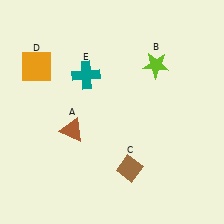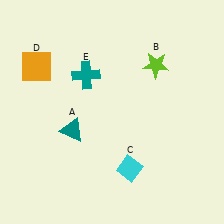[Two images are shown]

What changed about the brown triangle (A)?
In Image 1, A is brown. In Image 2, it changed to teal.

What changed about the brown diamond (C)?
In Image 1, C is brown. In Image 2, it changed to cyan.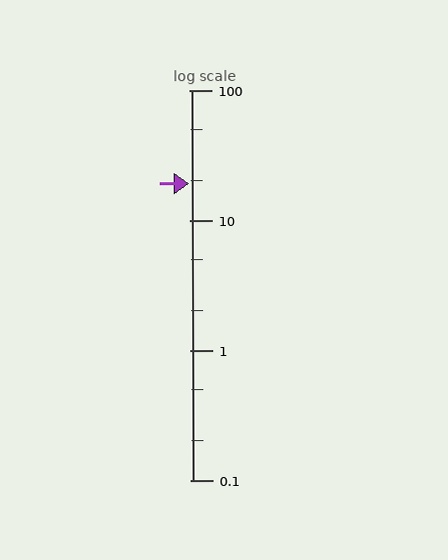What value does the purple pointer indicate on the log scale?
The pointer indicates approximately 19.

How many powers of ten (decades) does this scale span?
The scale spans 3 decades, from 0.1 to 100.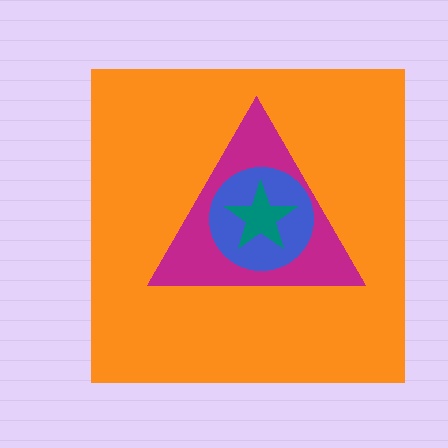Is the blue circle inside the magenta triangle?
Yes.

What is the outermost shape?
The orange square.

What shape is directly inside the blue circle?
The teal star.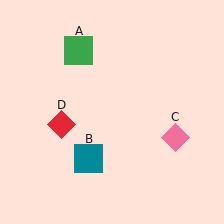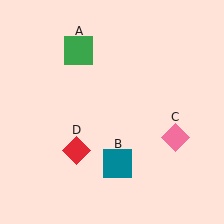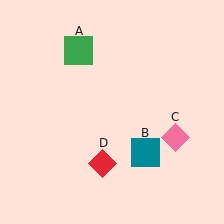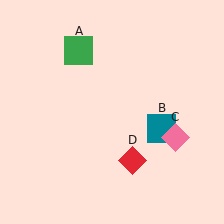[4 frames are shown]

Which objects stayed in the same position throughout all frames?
Green square (object A) and pink diamond (object C) remained stationary.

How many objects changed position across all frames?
2 objects changed position: teal square (object B), red diamond (object D).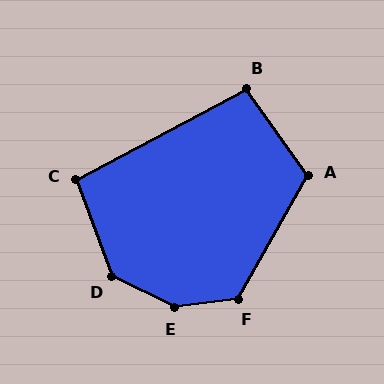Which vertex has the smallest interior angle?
B, at approximately 97 degrees.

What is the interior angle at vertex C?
Approximately 98 degrees (obtuse).